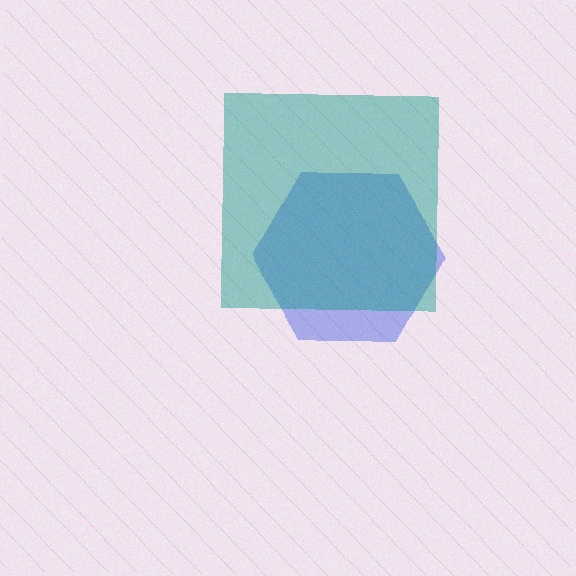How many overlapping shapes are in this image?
There are 2 overlapping shapes in the image.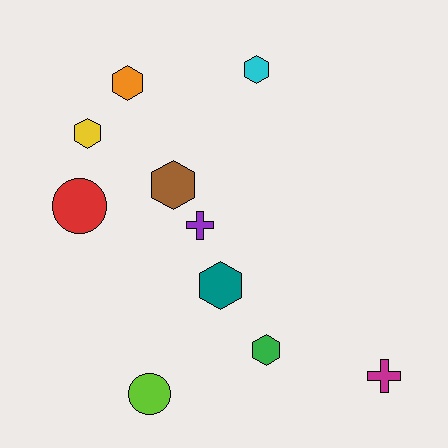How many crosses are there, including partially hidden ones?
There are 2 crosses.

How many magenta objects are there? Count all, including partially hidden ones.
There is 1 magenta object.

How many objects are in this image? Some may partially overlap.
There are 10 objects.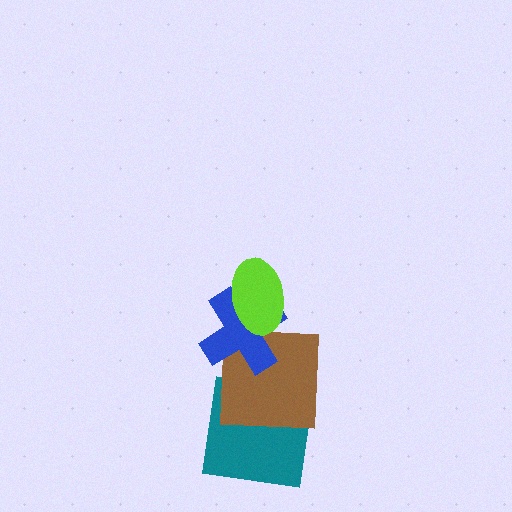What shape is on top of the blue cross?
The lime ellipse is on top of the blue cross.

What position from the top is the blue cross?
The blue cross is 2nd from the top.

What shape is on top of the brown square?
The blue cross is on top of the brown square.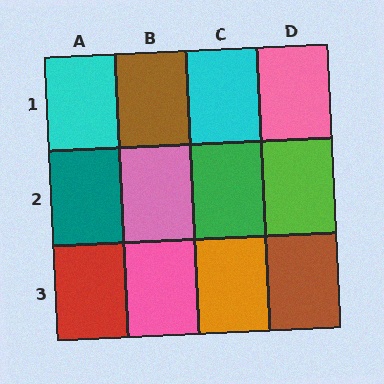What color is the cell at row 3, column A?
Red.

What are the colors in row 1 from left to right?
Cyan, brown, cyan, pink.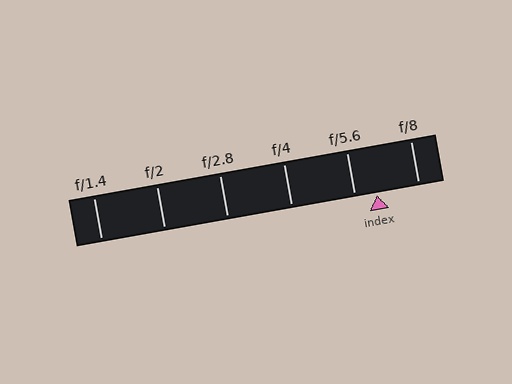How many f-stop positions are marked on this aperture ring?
There are 6 f-stop positions marked.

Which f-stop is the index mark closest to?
The index mark is closest to f/5.6.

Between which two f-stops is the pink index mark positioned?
The index mark is between f/5.6 and f/8.